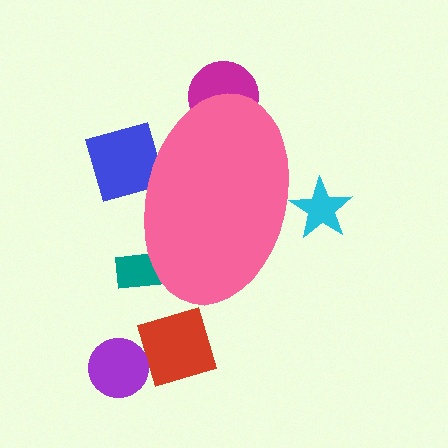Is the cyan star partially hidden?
Yes, the cyan star is partially hidden behind the pink ellipse.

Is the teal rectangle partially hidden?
Yes, the teal rectangle is partially hidden behind the pink ellipse.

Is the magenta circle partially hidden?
Yes, the magenta circle is partially hidden behind the pink ellipse.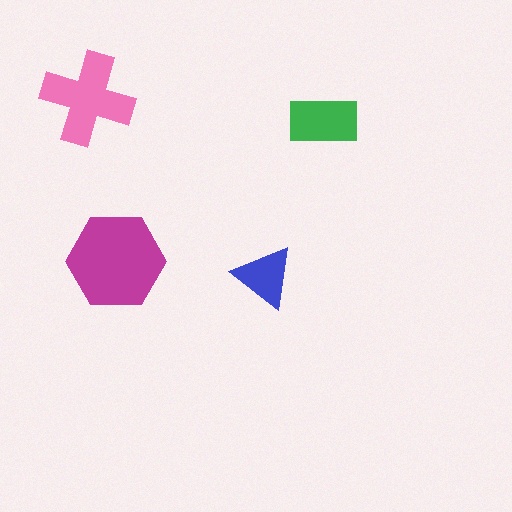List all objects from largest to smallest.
The magenta hexagon, the pink cross, the green rectangle, the blue triangle.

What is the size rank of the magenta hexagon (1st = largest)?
1st.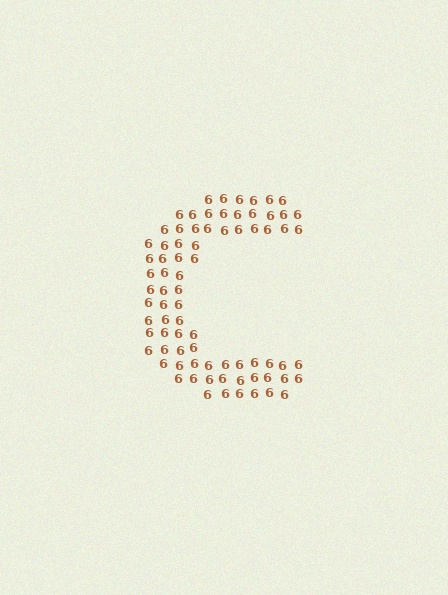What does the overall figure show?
The overall figure shows the letter C.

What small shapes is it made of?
It is made of small digit 6's.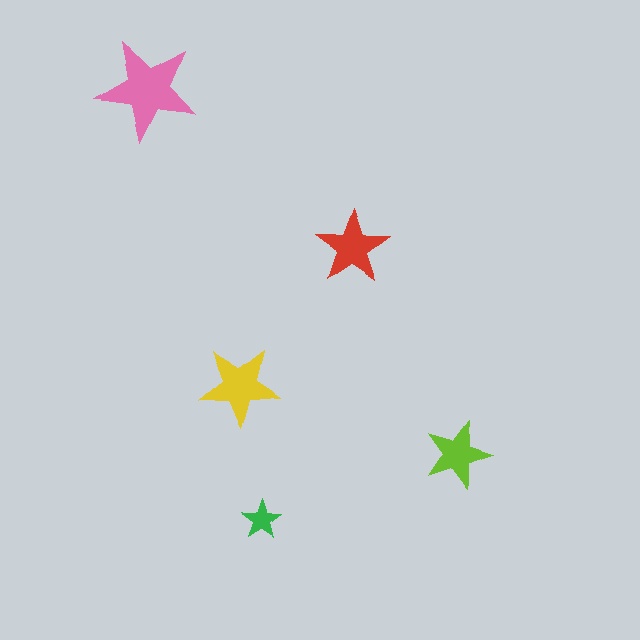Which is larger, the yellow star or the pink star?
The pink one.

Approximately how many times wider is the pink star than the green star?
About 2.5 times wider.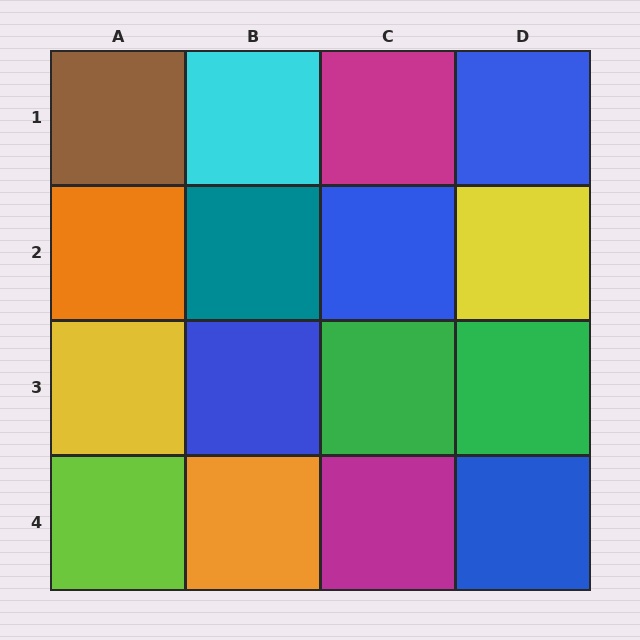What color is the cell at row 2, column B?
Teal.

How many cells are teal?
1 cell is teal.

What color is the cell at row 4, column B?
Orange.